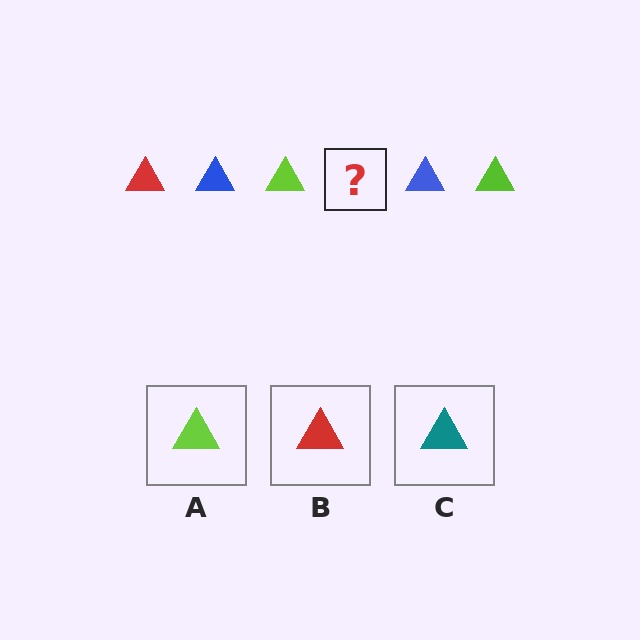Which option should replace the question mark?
Option B.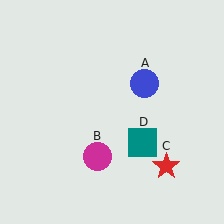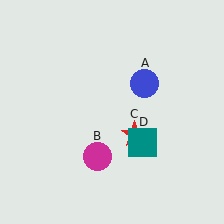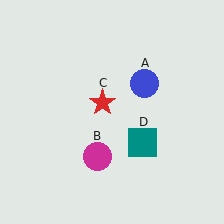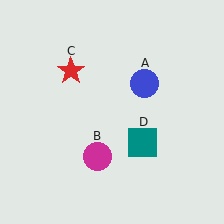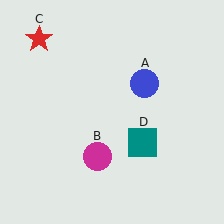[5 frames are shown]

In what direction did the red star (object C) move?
The red star (object C) moved up and to the left.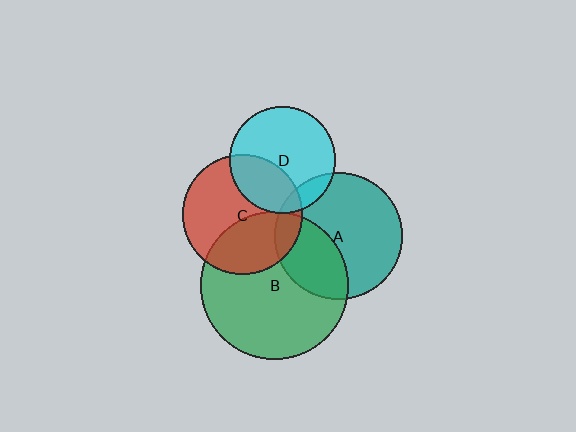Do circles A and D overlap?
Yes.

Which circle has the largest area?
Circle B (green).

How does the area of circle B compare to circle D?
Approximately 1.9 times.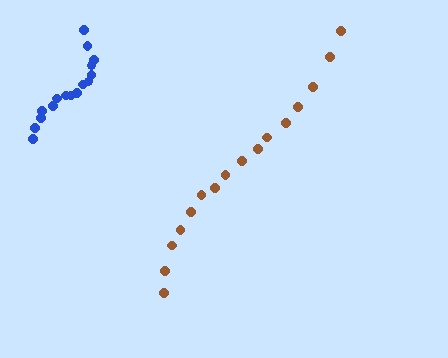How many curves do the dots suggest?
There are 2 distinct paths.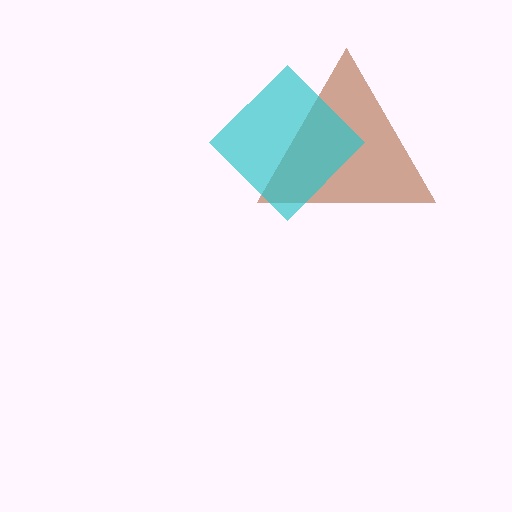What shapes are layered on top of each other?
The layered shapes are: a brown triangle, a cyan diamond.